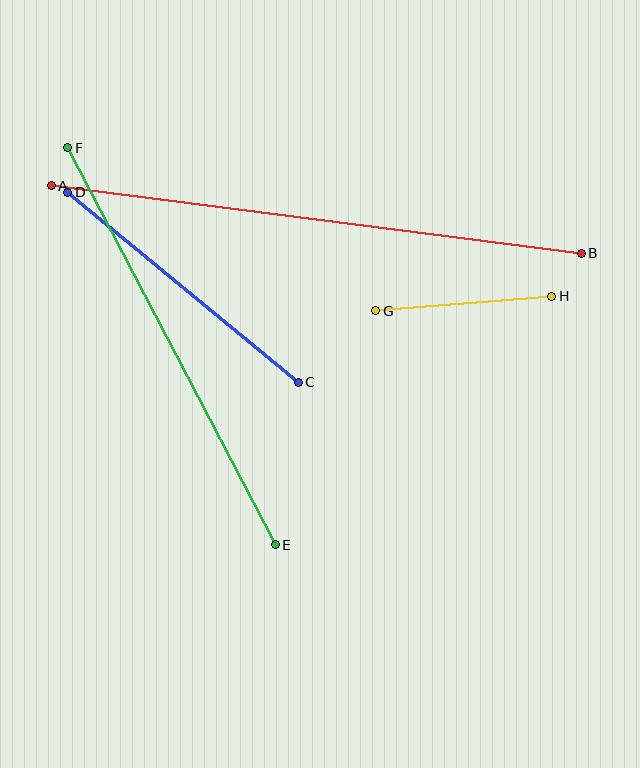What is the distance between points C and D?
The distance is approximately 299 pixels.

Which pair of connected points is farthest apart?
Points A and B are farthest apart.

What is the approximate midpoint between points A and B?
The midpoint is at approximately (316, 220) pixels.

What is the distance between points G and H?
The distance is approximately 177 pixels.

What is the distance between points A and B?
The distance is approximately 535 pixels.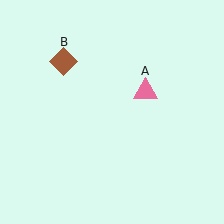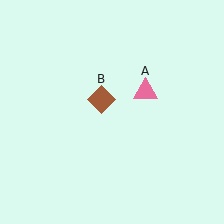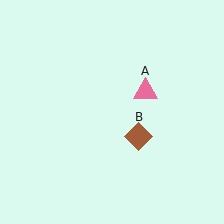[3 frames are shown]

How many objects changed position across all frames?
1 object changed position: brown diamond (object B).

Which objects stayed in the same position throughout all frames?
Pink triangle (object A) remained stationary.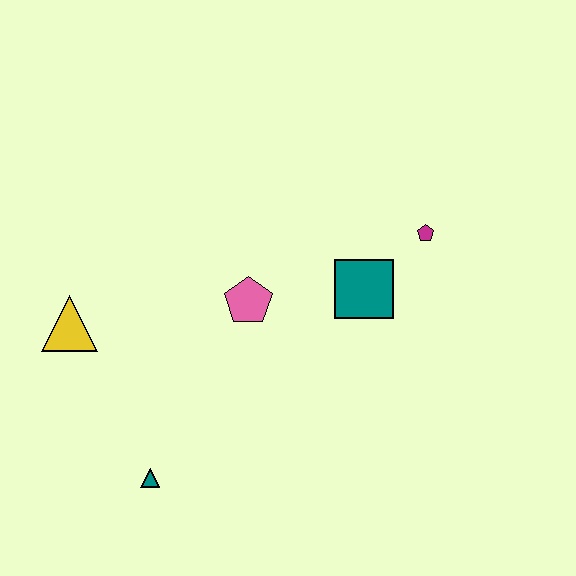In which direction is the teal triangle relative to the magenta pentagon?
The teal triangle is to the left of the magenta pentagon.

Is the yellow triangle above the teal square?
No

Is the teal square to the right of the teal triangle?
Yes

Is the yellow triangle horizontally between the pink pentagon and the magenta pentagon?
No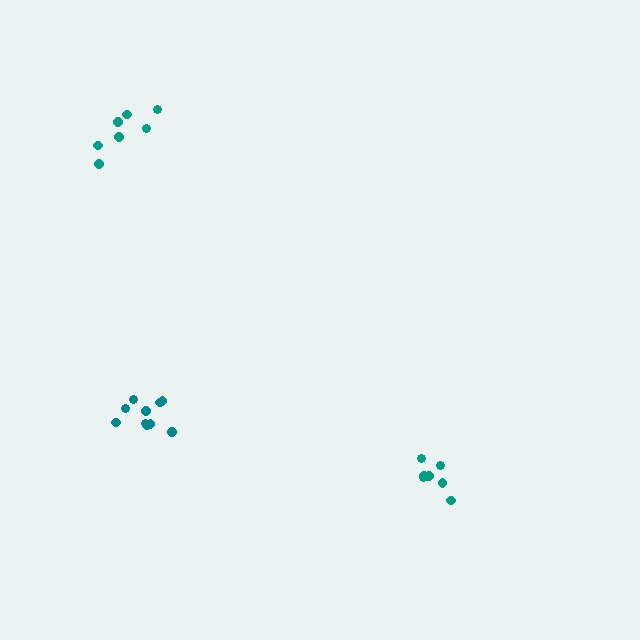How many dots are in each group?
Group 1: 7 dots, Group 2: 10 dots, Group 3: 7 dots (24 total).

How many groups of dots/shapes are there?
There are 3 groups.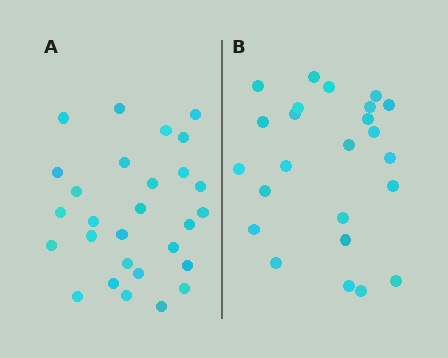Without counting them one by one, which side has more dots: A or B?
Region A (the left region) has more dots.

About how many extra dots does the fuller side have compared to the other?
Region A has about 4 more dots than region B.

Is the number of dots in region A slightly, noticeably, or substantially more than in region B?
Region A has only slightly more — the two regions are fairly close. The ratio is roughly 1.2 to 1.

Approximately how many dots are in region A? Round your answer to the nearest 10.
About 30 dots. (The exact count is 28, which rounds to 30.)